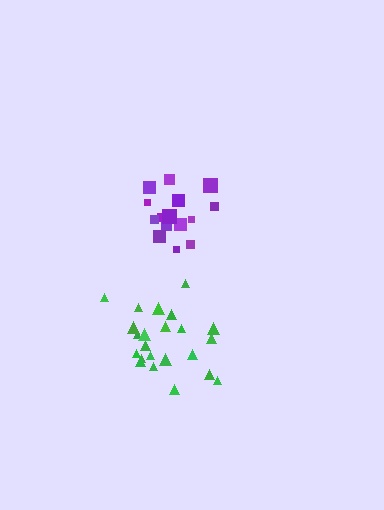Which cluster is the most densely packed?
Purple.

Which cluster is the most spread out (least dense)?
Green.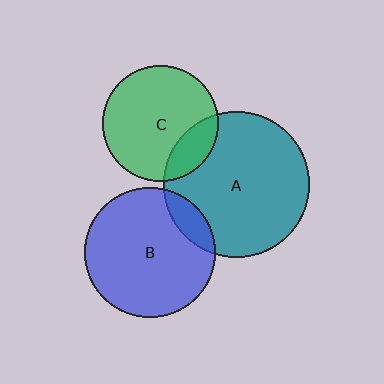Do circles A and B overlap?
Yes.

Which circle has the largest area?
Circle A (teal).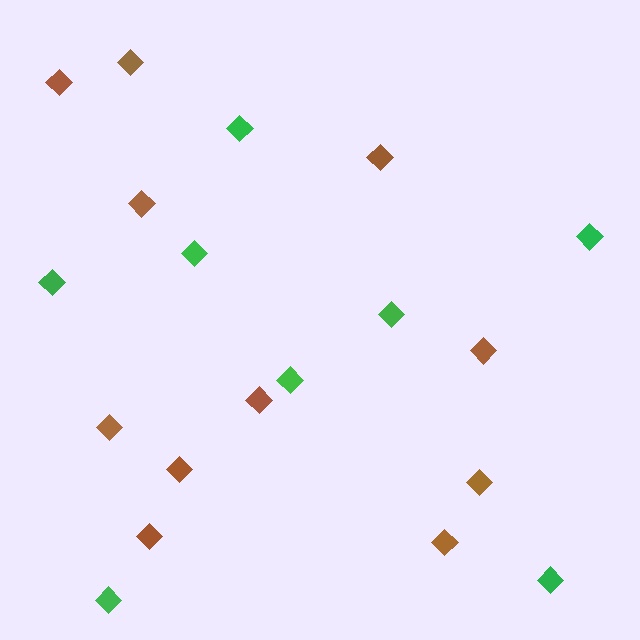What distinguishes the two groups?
There are 2 groups: one group of green diamonds (8) and one group of brown diamonds (11).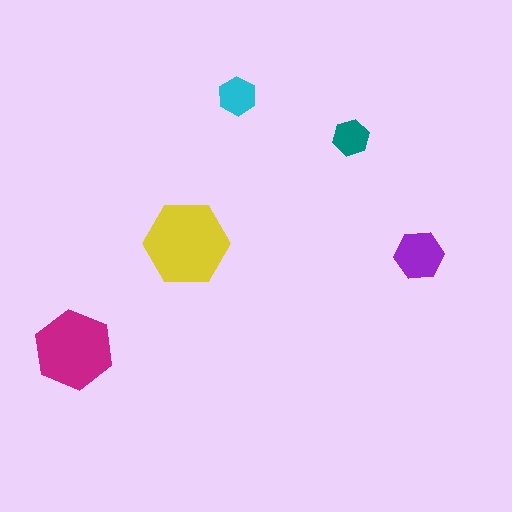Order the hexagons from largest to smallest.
the yellow one, the magenta one, the purple one, the cyan one, the teal one.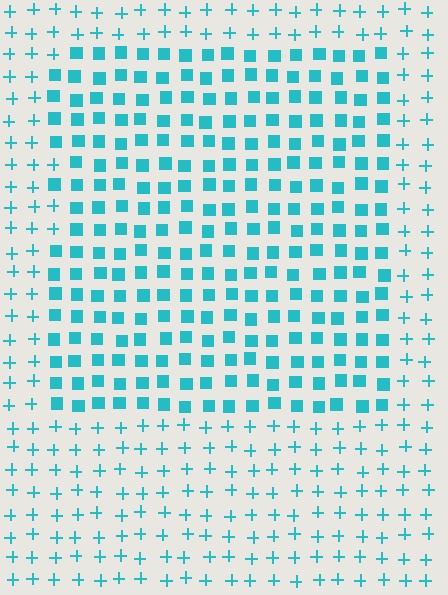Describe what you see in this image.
The image is filled with small cyan elements arranged in a uniform grid. A rectangle-shaped region contains squares, while the surrounding area contains plus signs. The boundary is defined purely by the change in element shape.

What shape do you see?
I see a rectangle.